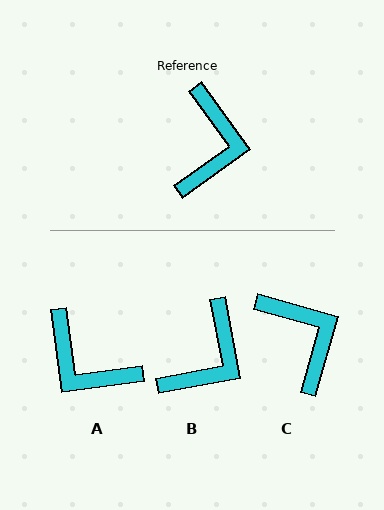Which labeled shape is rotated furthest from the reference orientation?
A, about 118 degrees away.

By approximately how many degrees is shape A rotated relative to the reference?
Approximately 118 degrees clockwise.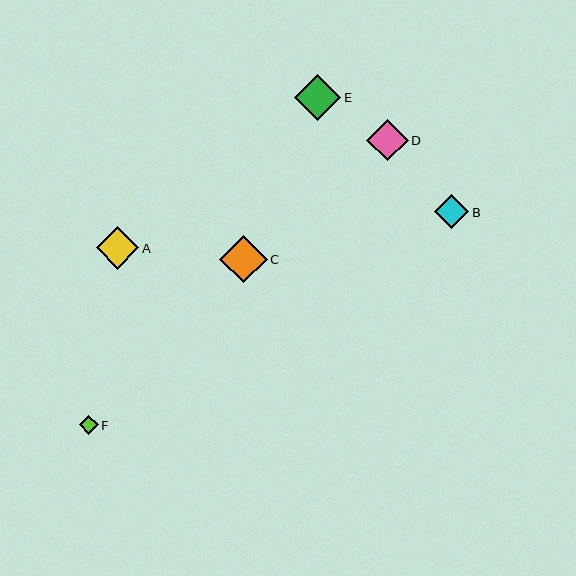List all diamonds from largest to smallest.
From largest to smallest: C, E, A, D, B, F.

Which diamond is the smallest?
Diamond F is the smallest with a size of approximately 19 pixels.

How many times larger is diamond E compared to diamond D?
Diamond E is approximately 1.1 times the size of diamond D.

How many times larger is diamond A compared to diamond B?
Diamond A is approximately 1.2 times the size of diamond B.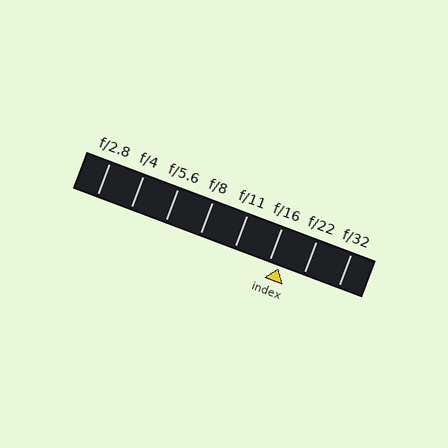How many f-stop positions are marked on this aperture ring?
There are 8 f-stop positions marked.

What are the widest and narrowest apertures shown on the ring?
The widest aperture shown is f/2.8 and the narrowest is f/32.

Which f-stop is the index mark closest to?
The index mark is closest to f/16.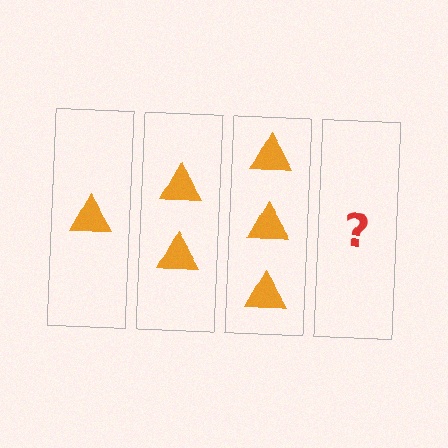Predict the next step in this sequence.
The next step is 4 triangles.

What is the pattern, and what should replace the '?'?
The pattern is that each step adds one more triangle. The '?' should be 4 triangles.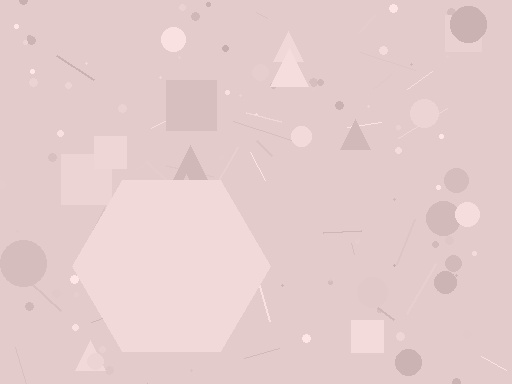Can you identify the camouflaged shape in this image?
The camouflaged shape is a hexagon.